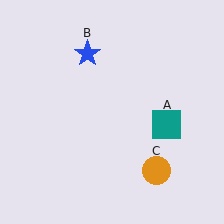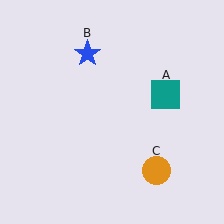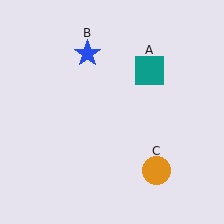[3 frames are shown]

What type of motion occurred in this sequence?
The teal square (object A) rotated counterclockwise around the center of the scene.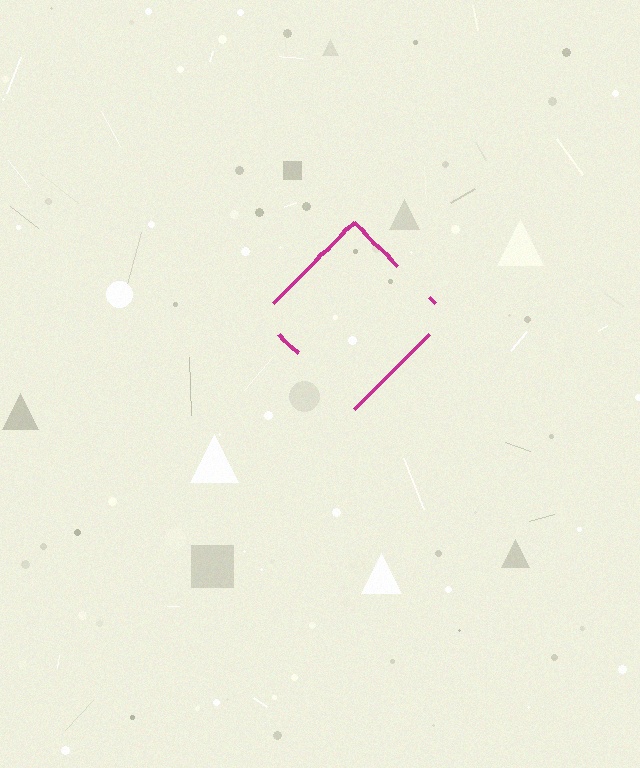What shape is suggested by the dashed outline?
The dashed outline suggests a diamond.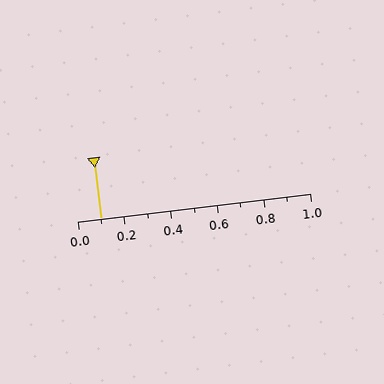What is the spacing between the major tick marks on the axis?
The major ticks are spaced 0.2 apart.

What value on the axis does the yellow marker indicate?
The marker indicates approximately 0.1.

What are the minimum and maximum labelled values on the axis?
The axis runs from 0.0 to 1.0.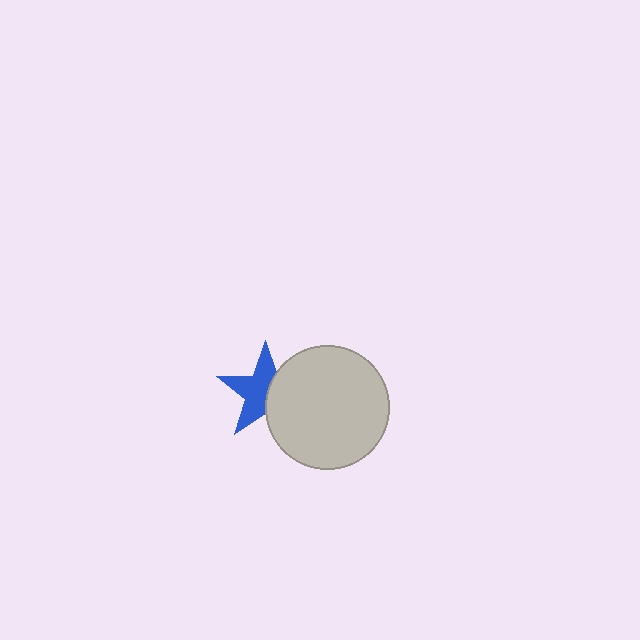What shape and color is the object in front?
The object in front is a light gray circle.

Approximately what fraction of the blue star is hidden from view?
Roughly 41% of the blue star is hidden behind the light gray circle.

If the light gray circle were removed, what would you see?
You would see the complete blue star.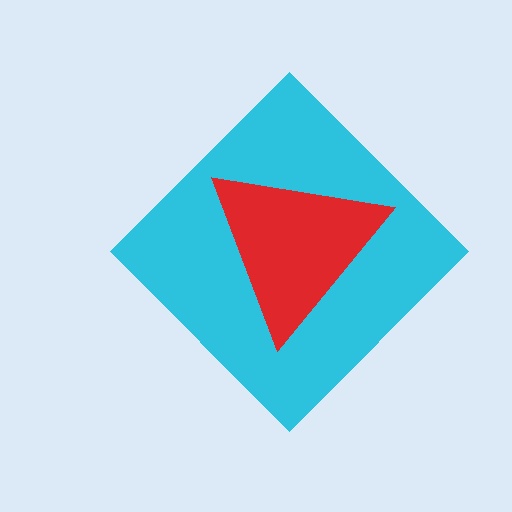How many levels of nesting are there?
2.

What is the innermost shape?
The red triangle.